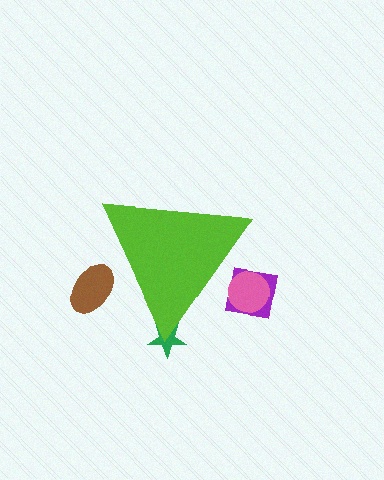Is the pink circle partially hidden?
Yes, the pink circle is partially hidden behind the lime triangle.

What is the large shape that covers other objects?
A lime triangle.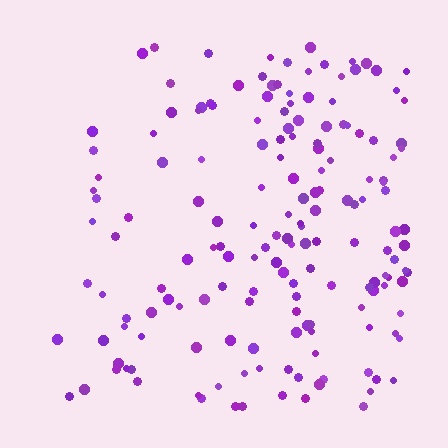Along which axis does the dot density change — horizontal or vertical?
Horizontal.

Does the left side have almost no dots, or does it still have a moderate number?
Still a moderate number, just noticeably fewer than the right.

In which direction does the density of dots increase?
From left to right, with the right side densest.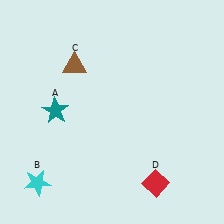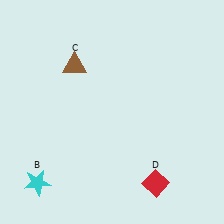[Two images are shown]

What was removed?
The teal star (A) was removed in Image 2.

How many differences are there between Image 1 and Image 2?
There is 1 difference between the two images.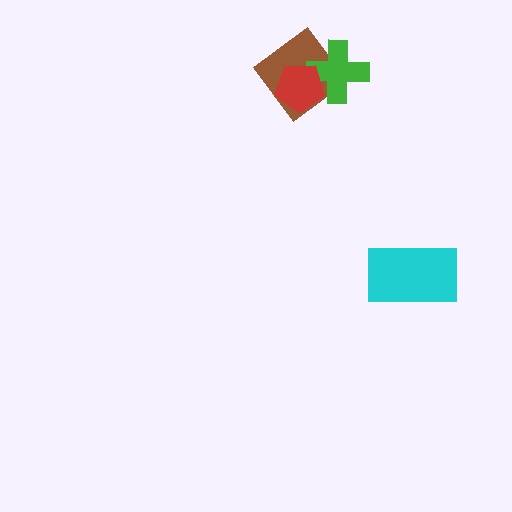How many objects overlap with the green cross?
2 objects overlap with the green cross.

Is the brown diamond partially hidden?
Yes, it is partially covered by another shape.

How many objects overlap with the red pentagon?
2 objects overlap with the red pentagon.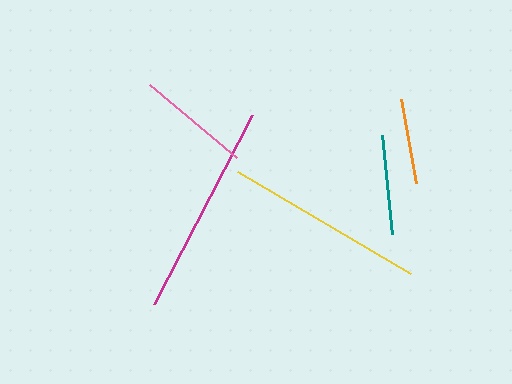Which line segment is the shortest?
The orange line is the shortest at approximately 85 pixels.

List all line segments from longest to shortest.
From longest to shortest: magenta, yellow, pink, teal, orange.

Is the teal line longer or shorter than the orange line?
The teal line is longer than the orange line.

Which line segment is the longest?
The magenta line is the longest at approximately 213 pixels.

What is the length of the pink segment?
The pink segment is approximately 114 pixels long.